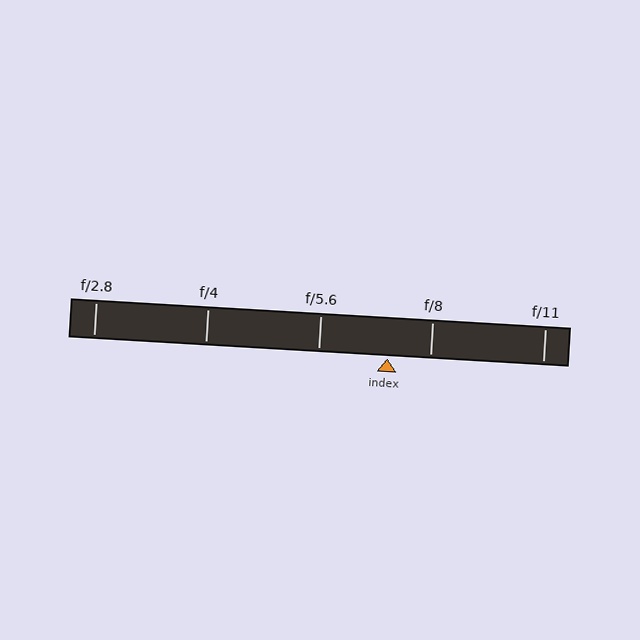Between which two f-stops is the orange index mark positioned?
The index mark is between f/5.6 and f/8.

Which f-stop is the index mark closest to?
The index mark is closest to f/8.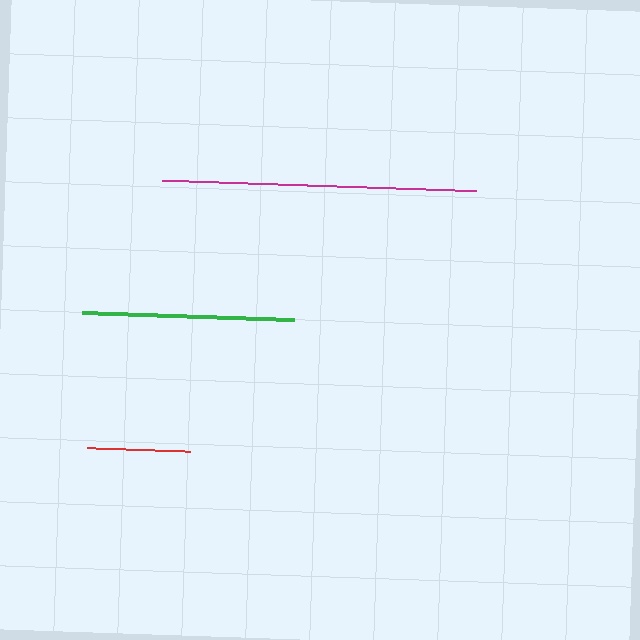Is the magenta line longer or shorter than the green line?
The magenta line is longer than the green line.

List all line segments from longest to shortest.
From longest to shortest: magenta, green, red.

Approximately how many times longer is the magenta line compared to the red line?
The magenta line is approximately 3.0 times the length of the red line.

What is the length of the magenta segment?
The magenta segment is approximately 315 pixels long.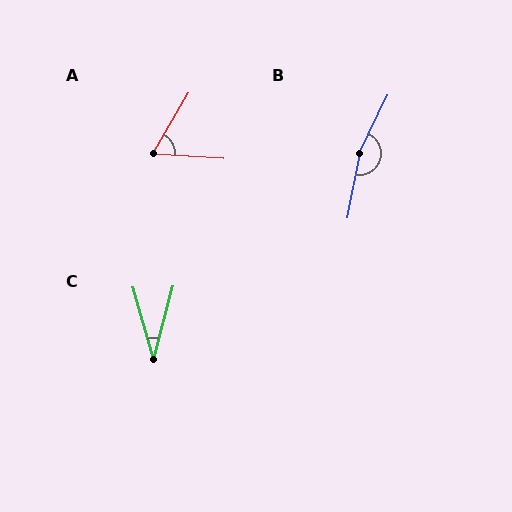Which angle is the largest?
B, at approximately 165 degrees.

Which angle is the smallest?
C, at approximately 31 degrees.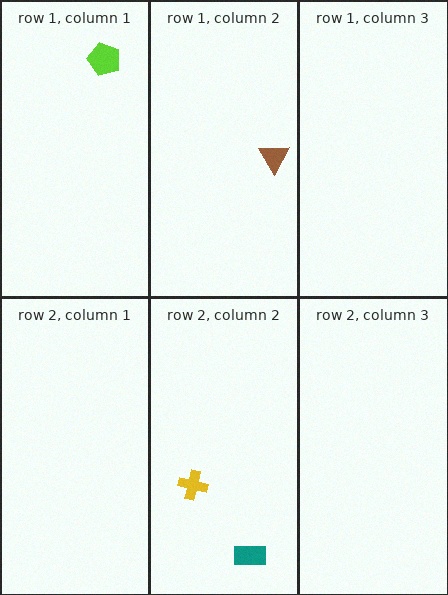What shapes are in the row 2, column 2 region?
The teal rectangle, the yellow cross.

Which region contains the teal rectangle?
The row 2, column 2 region.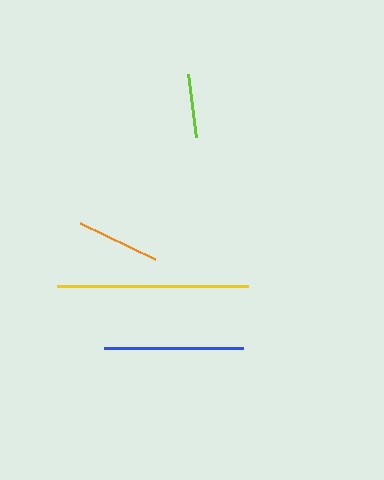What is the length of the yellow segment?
The yellow segment is approximately 191 pixels long.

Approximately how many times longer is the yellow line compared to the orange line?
The yellow line is approximately 2.3 times the length of the orange line.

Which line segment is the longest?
The yellow line is the longest at approximately 191 pixels.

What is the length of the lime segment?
The lime segment is approximately 63 pixels long.